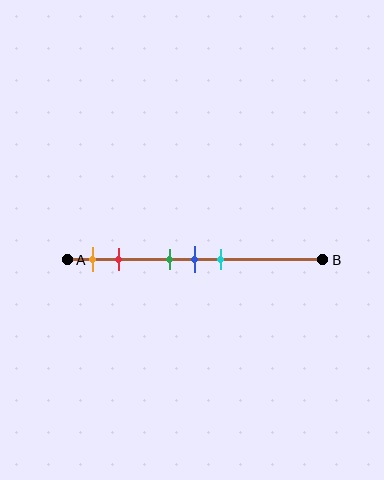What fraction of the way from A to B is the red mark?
The red mark is approximately 20% (0.2) of the way from A to B.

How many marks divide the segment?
There are 5 marks dividing the segment.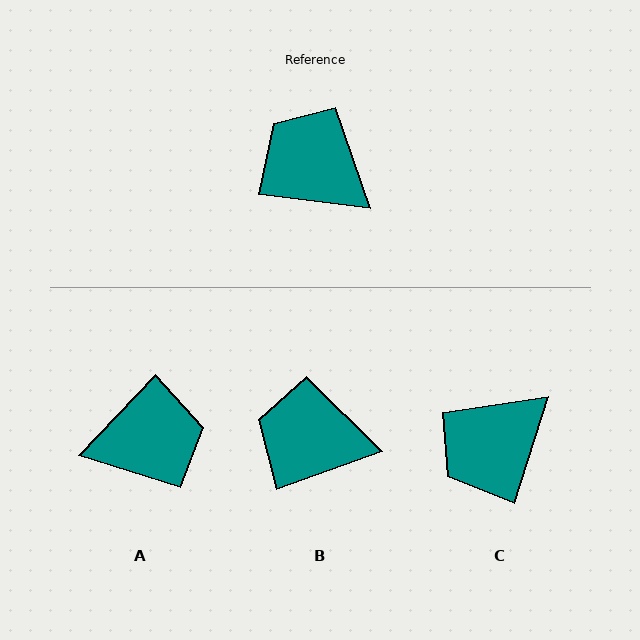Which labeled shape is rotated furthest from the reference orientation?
A, about 126 degrees away.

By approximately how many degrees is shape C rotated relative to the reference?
Approximately 80 degrees counter-clockwise.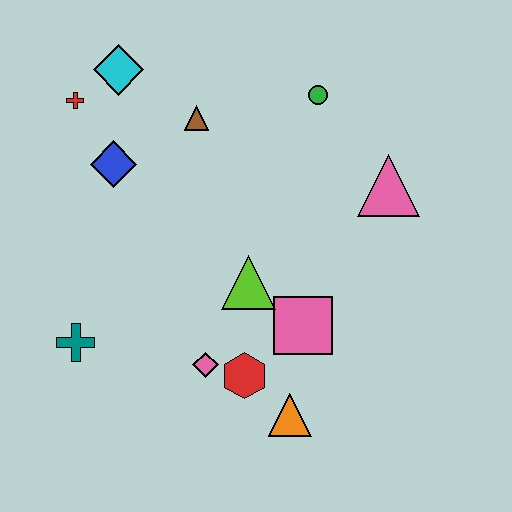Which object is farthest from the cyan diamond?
The orange triangle is farthest from the cyan diamond.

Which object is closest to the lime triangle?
The pink square is closest to the lime triangle.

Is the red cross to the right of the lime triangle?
No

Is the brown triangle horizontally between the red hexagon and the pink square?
No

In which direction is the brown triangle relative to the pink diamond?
The brown triangle is above the pink diamond.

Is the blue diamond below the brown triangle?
Yes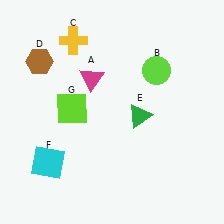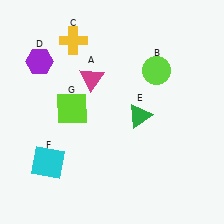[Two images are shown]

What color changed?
The hexagon (D) changed from brown in Image 1 to purple in Image 2.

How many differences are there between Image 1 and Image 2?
There is 1 difference between the two images.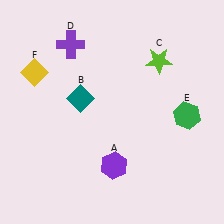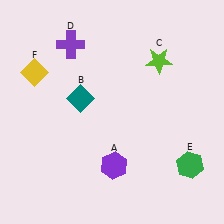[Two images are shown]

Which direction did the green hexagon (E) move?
The green hexagon (E) moved down.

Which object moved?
The green hexagon (E) moved down.